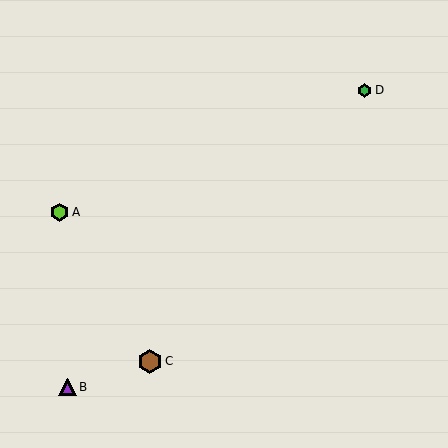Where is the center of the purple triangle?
The center of the purple triangle is at (67, 387).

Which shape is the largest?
The brown hexagon (labeled C) is the largest.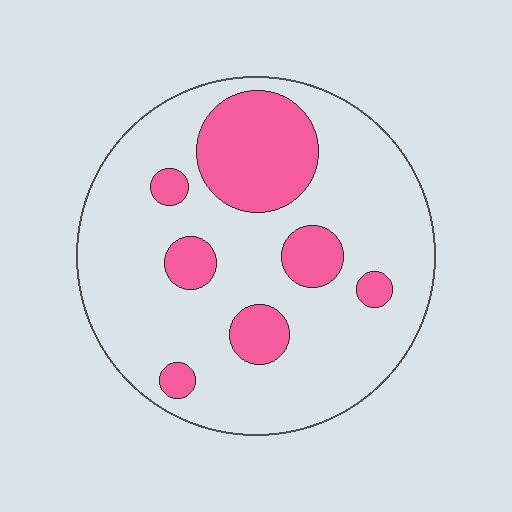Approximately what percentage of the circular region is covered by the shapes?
Approximately 25%.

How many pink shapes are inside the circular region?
7.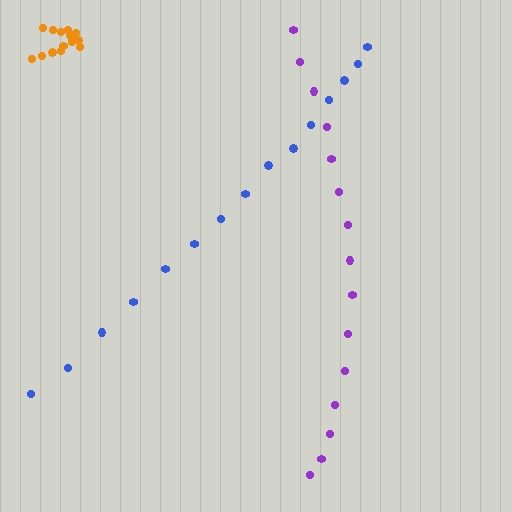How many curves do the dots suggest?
There are 3 distinct paths.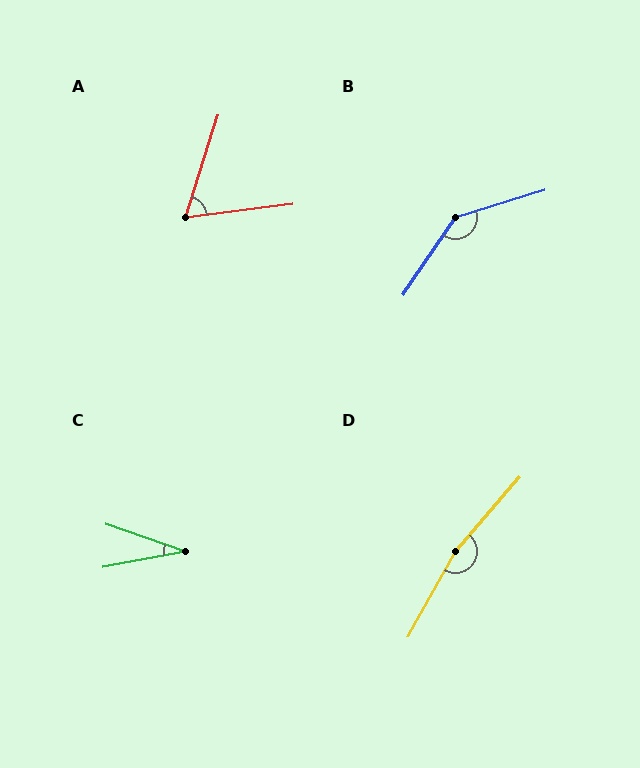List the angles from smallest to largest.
C (29°), A (65°), B (141°), D (168°).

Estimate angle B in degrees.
Approximately 141 degrees.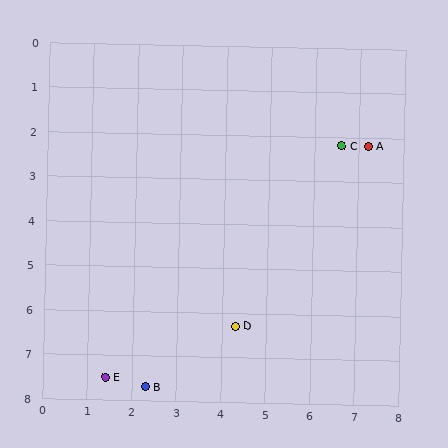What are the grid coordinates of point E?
Point E is at approximately (1.4, 7.5).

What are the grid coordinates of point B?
Point B is at approximately (2.3, 7.7).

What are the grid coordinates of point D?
Point D is at approximately (4.3, 6.3).